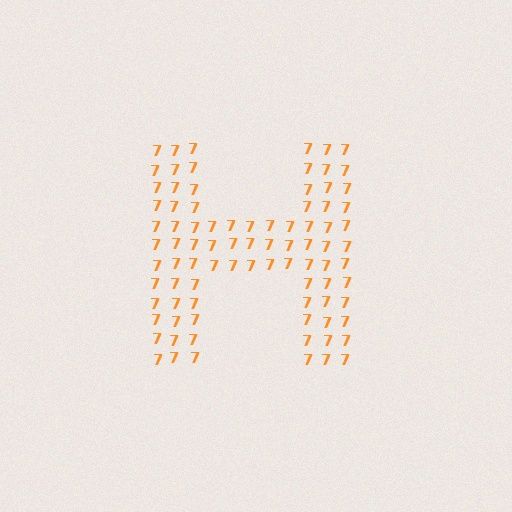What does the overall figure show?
The overall figure shows the letter H.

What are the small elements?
The small elements are digit 7's.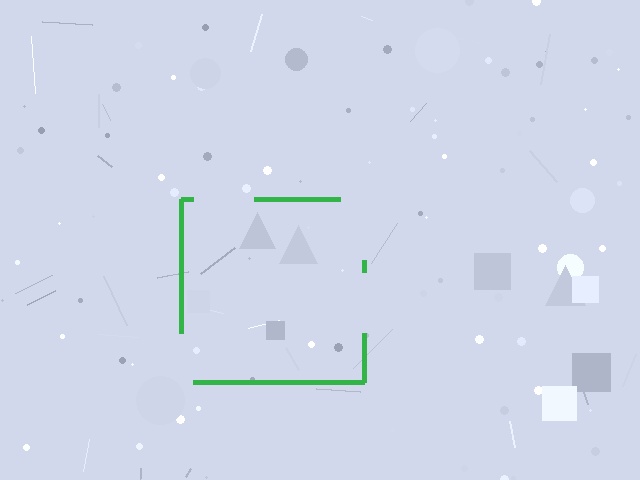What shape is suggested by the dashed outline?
The dashed outline suggests a square.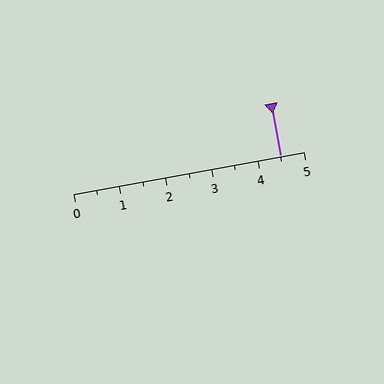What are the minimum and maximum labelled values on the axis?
The axis runs from 0 to 5.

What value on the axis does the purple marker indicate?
The marker indicates approximately 4.5.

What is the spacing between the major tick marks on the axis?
The major ticks are spaced 1 apart.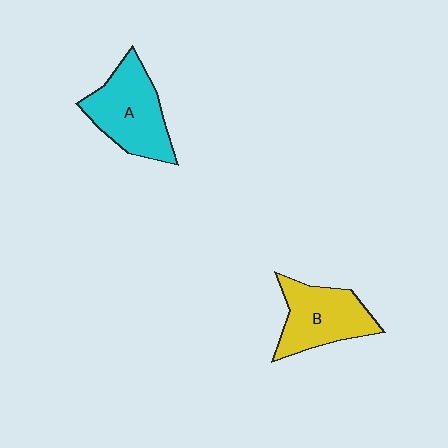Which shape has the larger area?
Shape A (cyan).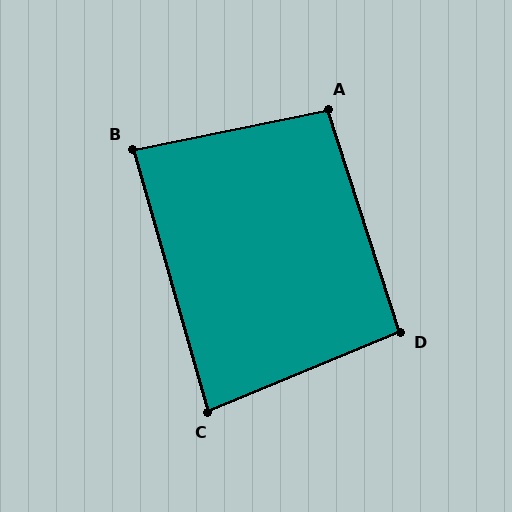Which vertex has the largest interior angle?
A, at approximately 96 degrees.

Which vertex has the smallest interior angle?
C, at approximately 84 degrees.